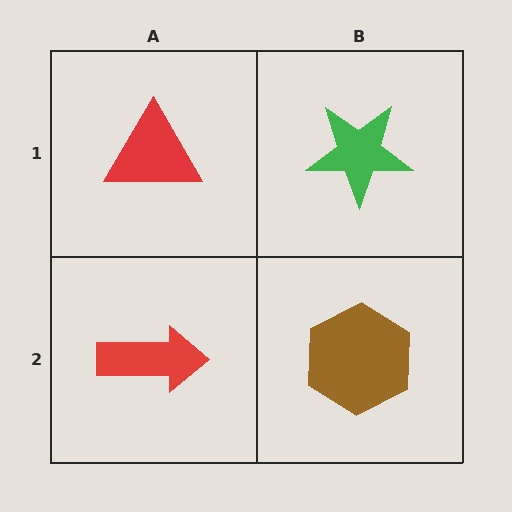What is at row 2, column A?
A red arrow.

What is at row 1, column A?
A red triangle.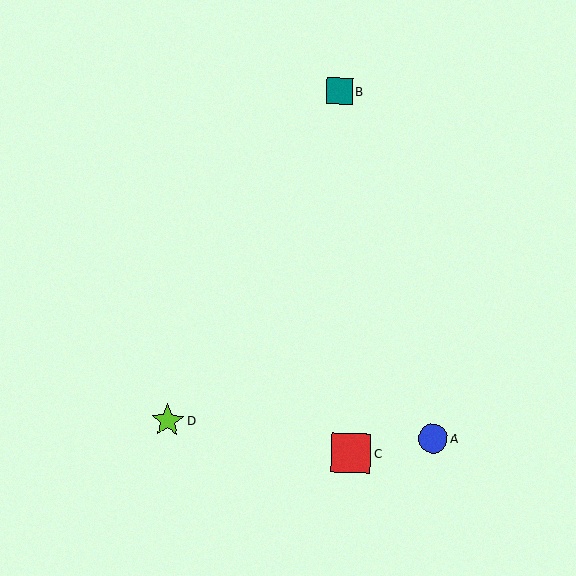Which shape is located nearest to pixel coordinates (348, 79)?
The teal square (labeled B) at (340, 91) is nearest to that location.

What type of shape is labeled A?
Shape A is a blue circle.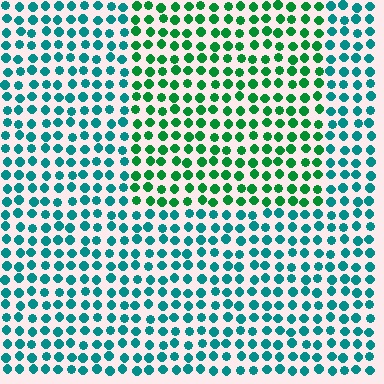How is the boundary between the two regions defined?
The boundary is defined purely by a slight shift in hue (about 39 degrees). Spacing, size, and orientation are identical on both sides.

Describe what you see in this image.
The image is filled with small teal elements in a uniform arrangement. A rectangle-shaped region is visible where the elements are tinted to a slightly different hue, forming a subtle color boundary.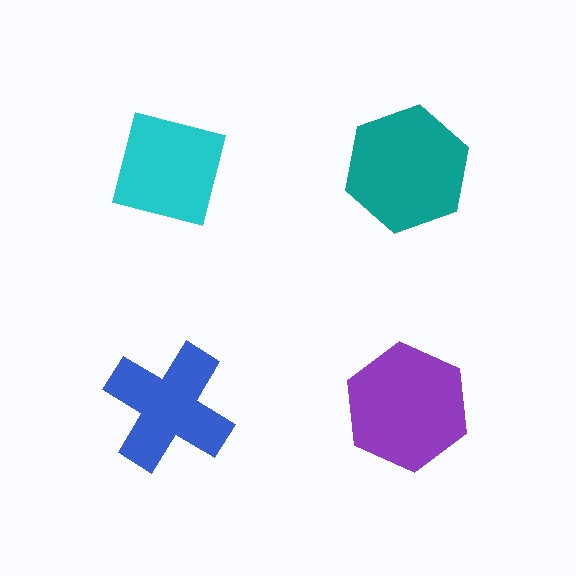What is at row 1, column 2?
A teal hexagon.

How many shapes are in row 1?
2 shapes.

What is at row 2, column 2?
A purple hexagon.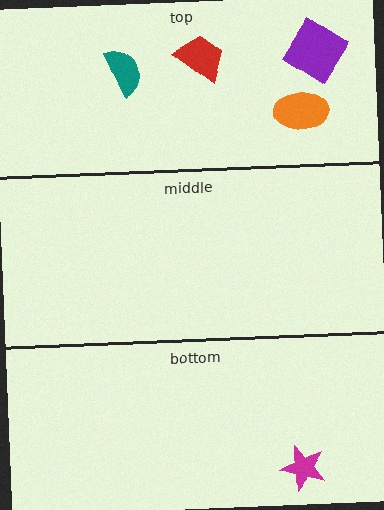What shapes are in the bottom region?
The magenta star.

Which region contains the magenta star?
The bottom region.